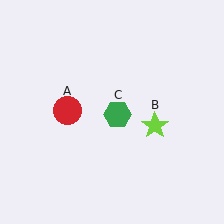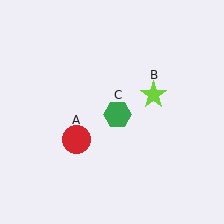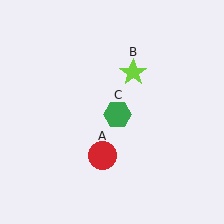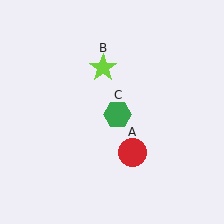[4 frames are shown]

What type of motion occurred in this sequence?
The red circle (object A), lime star (object B) rotated counterclockwise around the center of the scene.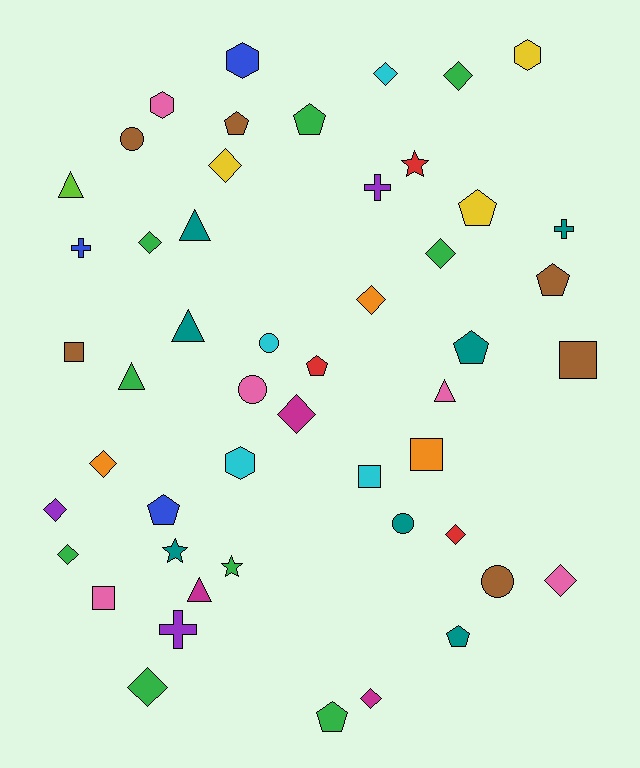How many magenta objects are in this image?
There are 3 magenta objects.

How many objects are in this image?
There are 50 objects.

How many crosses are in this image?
There are 4 crosses.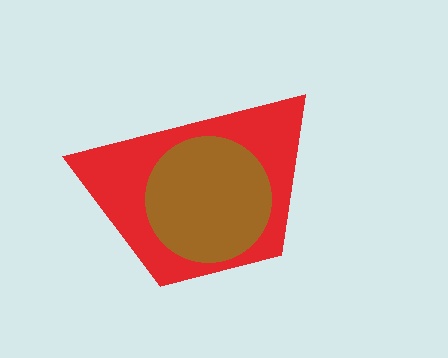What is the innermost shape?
The brown circle.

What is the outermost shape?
The red trapezoid.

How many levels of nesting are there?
2.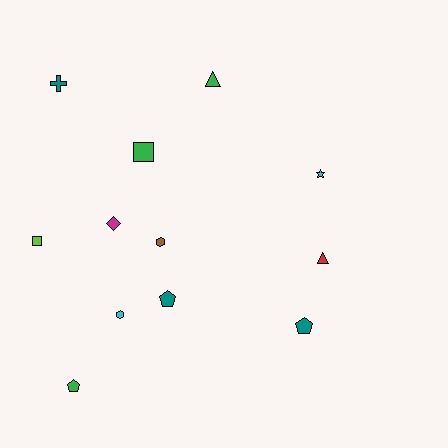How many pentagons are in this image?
There are 3 pentagons.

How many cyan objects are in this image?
There are 2 cyan objects.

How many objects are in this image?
There are 12 objects.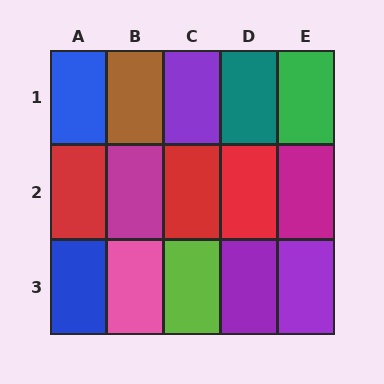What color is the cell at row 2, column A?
Red.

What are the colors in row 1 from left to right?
Blue, brown, purple, teal, green.